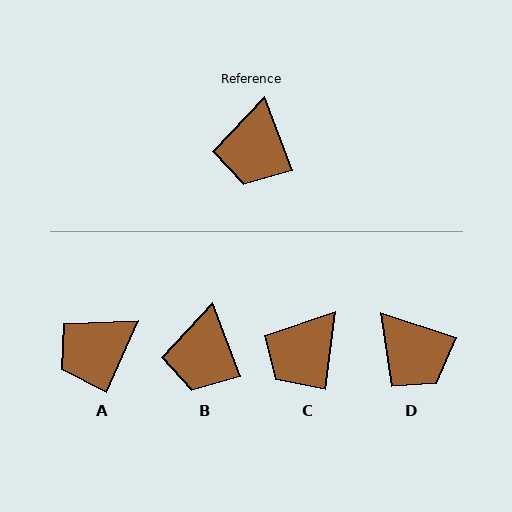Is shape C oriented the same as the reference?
No, it is off by about 28 degrees.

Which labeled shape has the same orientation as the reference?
B.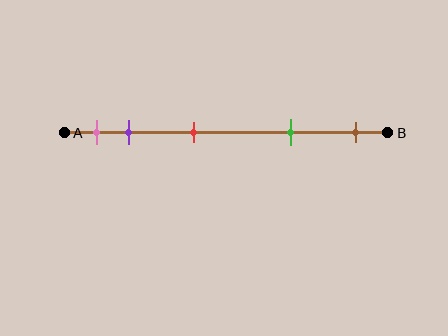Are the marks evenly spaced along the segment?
No, the marks are not evenly spaced.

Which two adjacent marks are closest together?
The pink and purple marks are the closest adjacent pair.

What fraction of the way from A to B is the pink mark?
The pink mark is approximately 10% (0.1) of the way from A to B.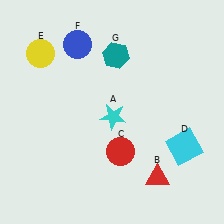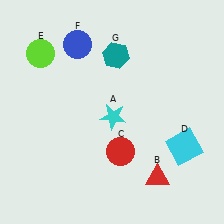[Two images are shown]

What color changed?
The circle (E) changed from yellow in Image 1 to lime in Image 2.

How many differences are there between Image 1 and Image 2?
There is 1 difference between the two images.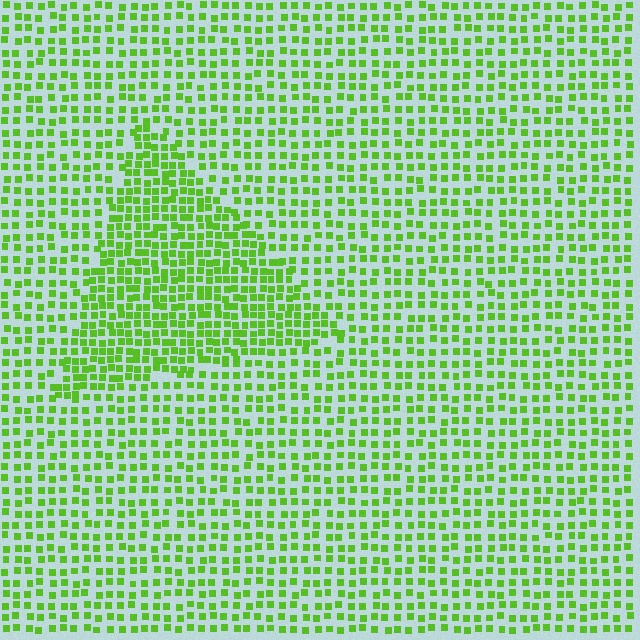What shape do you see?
I see a triangle.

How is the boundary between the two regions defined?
The boundary is defined by a change in element density (approximately 1.7x ratio). All elements are the same color, size, and shape.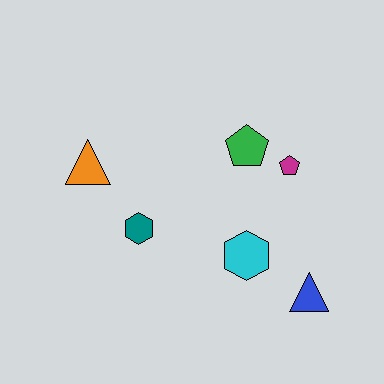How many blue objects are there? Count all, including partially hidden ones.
There is 1 blue object.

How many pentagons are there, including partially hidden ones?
There are 2 pentagons.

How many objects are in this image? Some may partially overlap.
There are 6 objects.